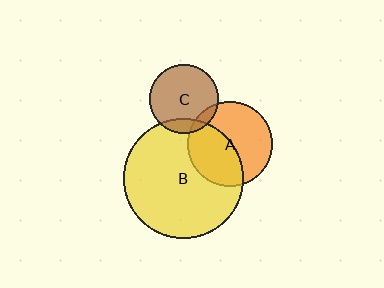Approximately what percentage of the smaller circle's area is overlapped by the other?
Approximately 10%.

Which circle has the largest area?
Circle B (yellow).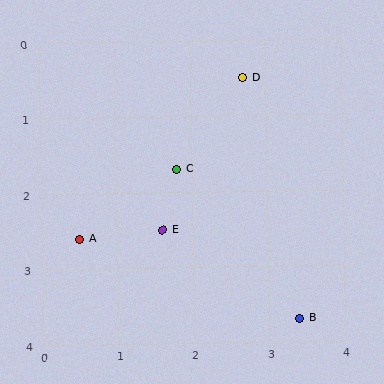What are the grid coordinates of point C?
Point C is at approximately (1.8, 1.7).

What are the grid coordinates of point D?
Point D is at approximately (2.7, 0.5).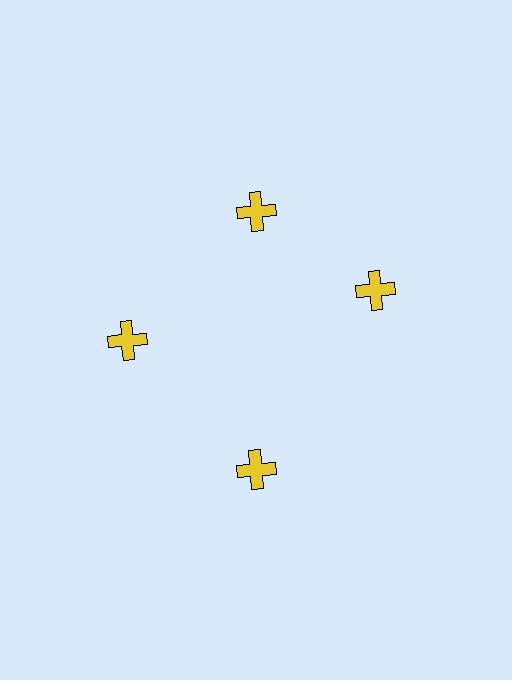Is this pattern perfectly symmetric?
No. The 4 yellow crosses are arranged in a ring, but one element near the 3 o'clock position is rotated out of alignment along the ring, breaking the 4-fold rotational symmetry.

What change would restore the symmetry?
The symmetry would be restored by rotating it back into even spacing with its neighbors so that all 4 crosses sit at equal angles and equal distance from the center.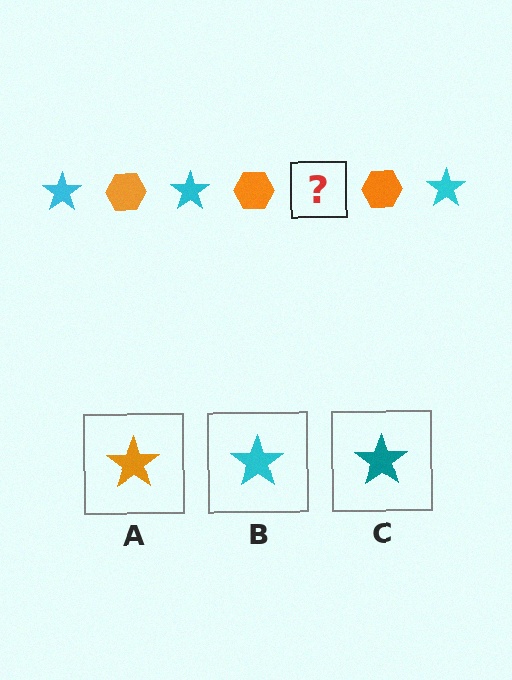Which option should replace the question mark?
Option B.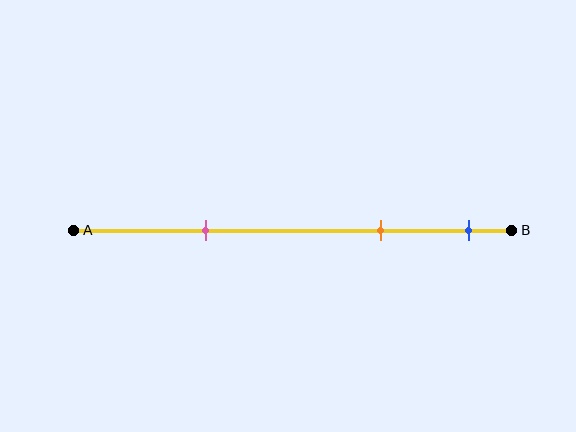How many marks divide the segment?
There are 3 marks dividing the segment.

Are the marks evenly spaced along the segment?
No, the marks are not evenly spaced.